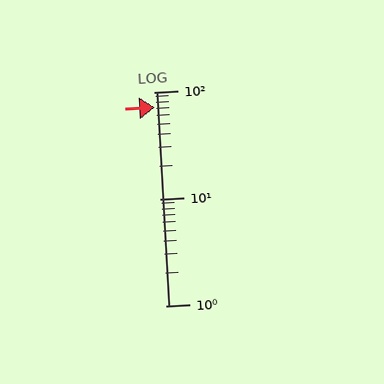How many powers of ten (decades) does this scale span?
The scale spans 2 decades, from 1 to 100.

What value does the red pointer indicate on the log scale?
The pointer indicates approximately 72.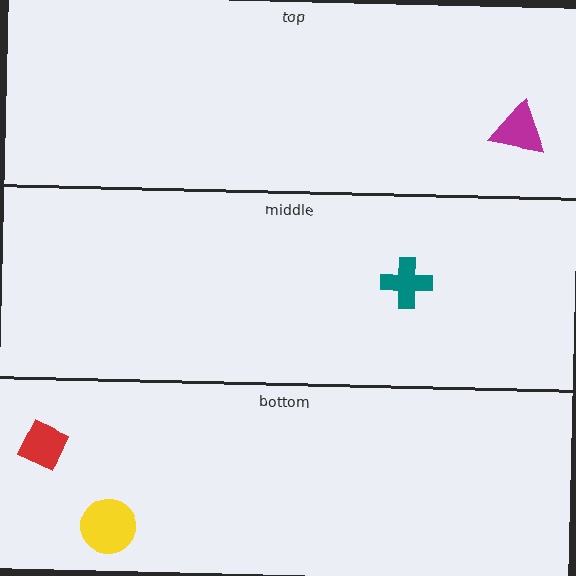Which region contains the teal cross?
The middle region.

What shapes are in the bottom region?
The red diamond, the yellow circle.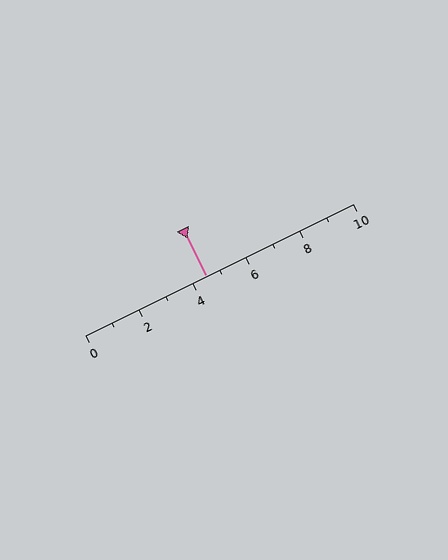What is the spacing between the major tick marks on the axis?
The major ticks are spaced 2 apart.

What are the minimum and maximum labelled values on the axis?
The axis runs from 0 to 10.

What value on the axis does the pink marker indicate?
The marker indicates approximately 4.5.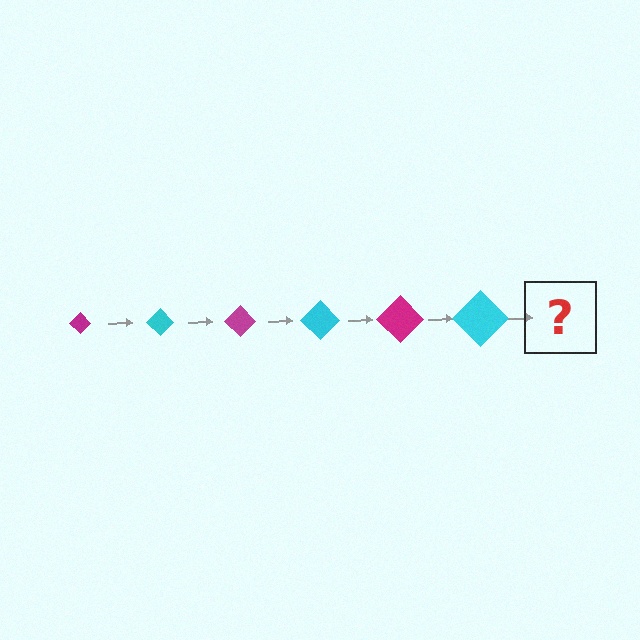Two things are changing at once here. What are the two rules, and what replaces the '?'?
The two rules are that the diamond grows larger each step and the color cycles through magenta and cyan. The '?' should be a magenta diamond, larger than the previous one.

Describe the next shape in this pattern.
It should be a magenta diamond, larger than the previous one.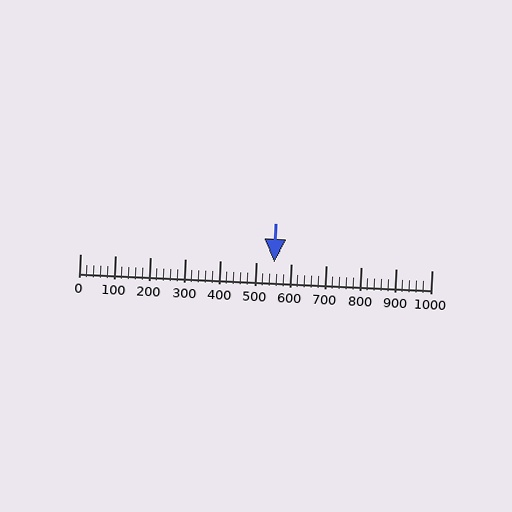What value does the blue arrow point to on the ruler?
The blue arrow points to approximately 554.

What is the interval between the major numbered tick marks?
The major tick marks are spaced 100 units apart.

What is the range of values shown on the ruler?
The ruler shows values from 0 to 1000.